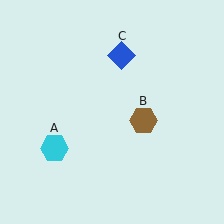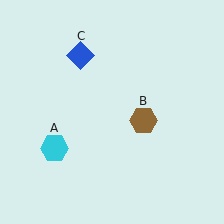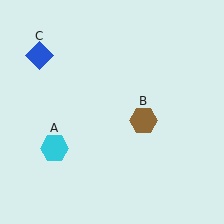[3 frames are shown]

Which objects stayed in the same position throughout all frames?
Cyan hexagon (object A) and brown hexagon (object B) remained stationary.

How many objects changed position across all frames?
1 object changed position: blue diamond (object C).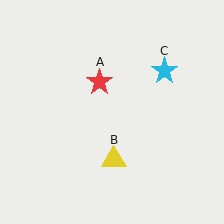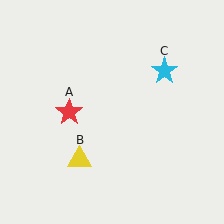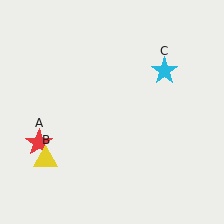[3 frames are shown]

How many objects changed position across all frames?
2 objects changed position: red star (object A), yellow triangle (object B).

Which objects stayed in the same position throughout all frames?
Cyan star (object C) remained stationary.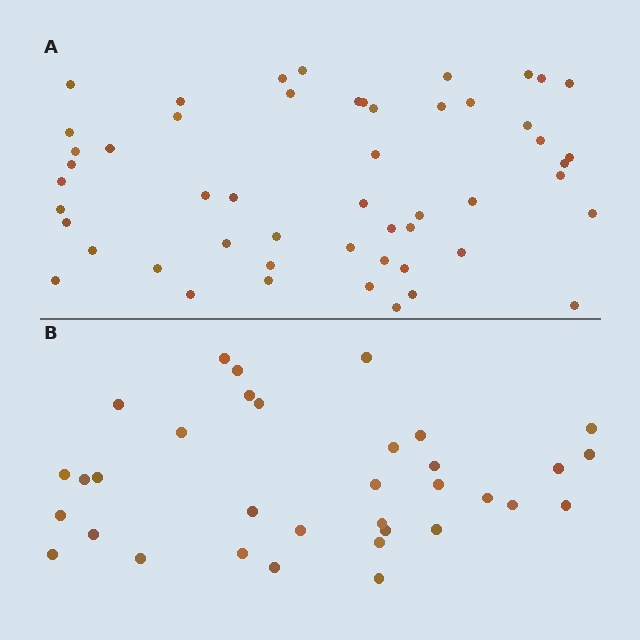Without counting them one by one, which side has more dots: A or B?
Region A (the top region) has more dots.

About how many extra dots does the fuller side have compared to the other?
Region A has approximately 20 more dots than region B.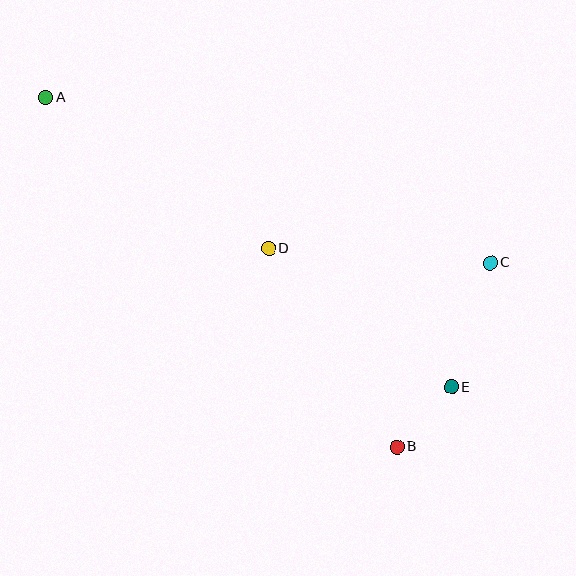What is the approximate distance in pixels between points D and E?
The distance between D and E is approximately 229 pixels.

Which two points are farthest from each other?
Points A and E are farthest from each other.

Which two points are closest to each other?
Points B and E are closest to each other.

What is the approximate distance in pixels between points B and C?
The distance between B and C is approximately 206 pixels.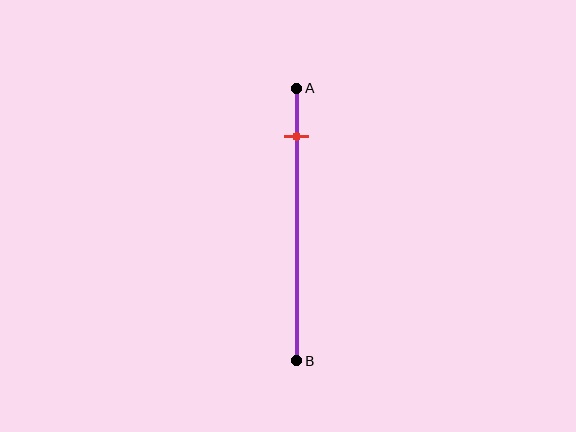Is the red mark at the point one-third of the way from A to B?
No, the mark is at about 20% from A, not at the 33% one-third point.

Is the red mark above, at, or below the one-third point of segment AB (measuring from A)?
The red mark is above the one-third point of segment AB.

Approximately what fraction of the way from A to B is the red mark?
The red mark is approximately 20% of the way from A to B.